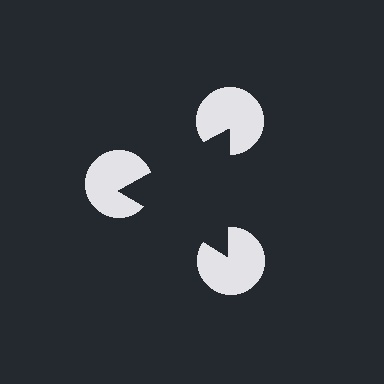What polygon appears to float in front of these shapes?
An illusory triangle — its edges are inferred from the aligned wedge cuts in the pac-man discs, not physically drawn.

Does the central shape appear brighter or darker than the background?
It typically appears slightly darker than the background, even though no actual brightness change is drawn.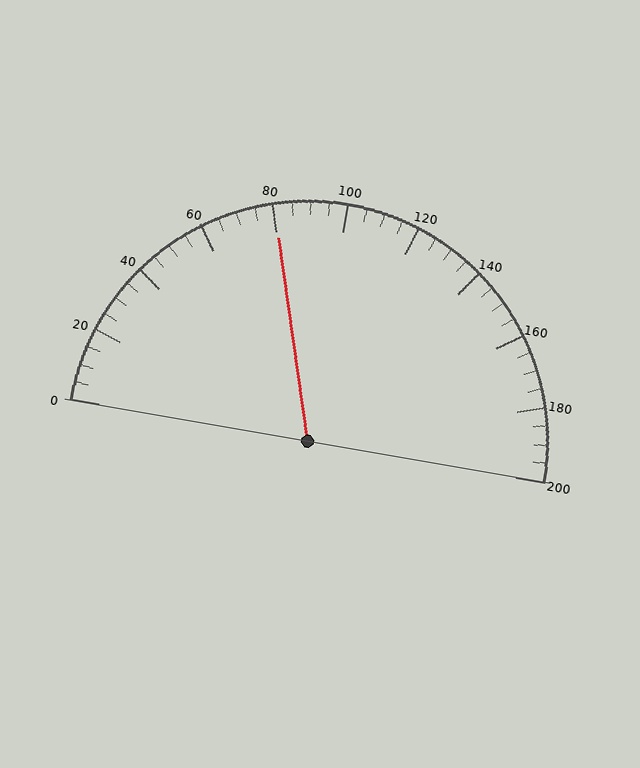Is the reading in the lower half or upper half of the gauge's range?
The reading is in the lower half of the range (0 to 200).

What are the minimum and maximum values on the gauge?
The gauge ranges from 0 to 200.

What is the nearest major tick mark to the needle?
The nearest major tick mark is 80.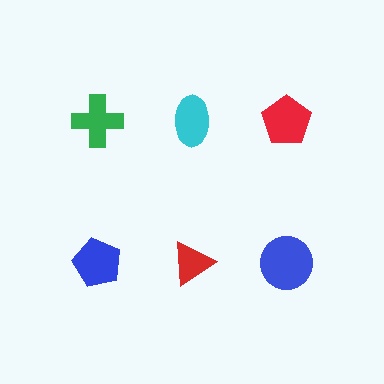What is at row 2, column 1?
A blue pentagon.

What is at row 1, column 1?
A green cross.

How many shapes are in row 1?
3 shapes.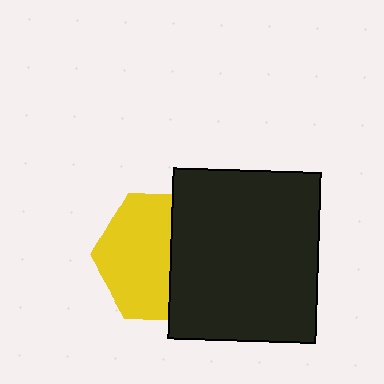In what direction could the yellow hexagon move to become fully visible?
The yellow hexagon could move left. That would shift it out from behind the black rectangle entirely.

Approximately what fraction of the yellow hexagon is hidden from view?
Roughly 44% of the yellow hexagon is hidden behind the black rectangle.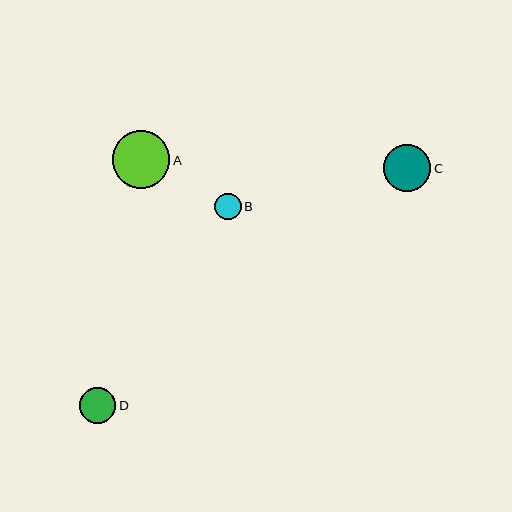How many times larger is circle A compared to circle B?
Circle A is approximately 2.2 times the size of circle B.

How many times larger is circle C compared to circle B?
Circle C is approximately 1.8 times the size of circle B.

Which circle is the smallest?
Circle B is the smallest with a size of approximately 26 pixels.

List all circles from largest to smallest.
From largest to smallest: A, C, D, B.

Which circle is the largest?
Circle A is the largest with a size of approximately 57 pixels.